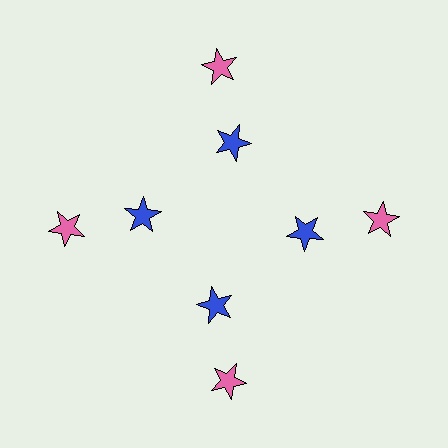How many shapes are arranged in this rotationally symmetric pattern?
There are 8 shapes, arranged in 4 groups of 2.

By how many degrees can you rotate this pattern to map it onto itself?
The pattern maps onto itself every 90 degrees of rotation.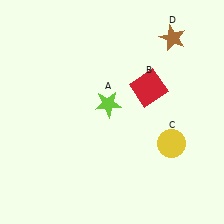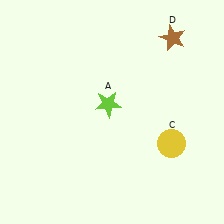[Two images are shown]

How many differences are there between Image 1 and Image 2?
There is 1 difference between the two images.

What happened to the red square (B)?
The red square (B) was removed in Image 2. It was in the top-right area of Image 1.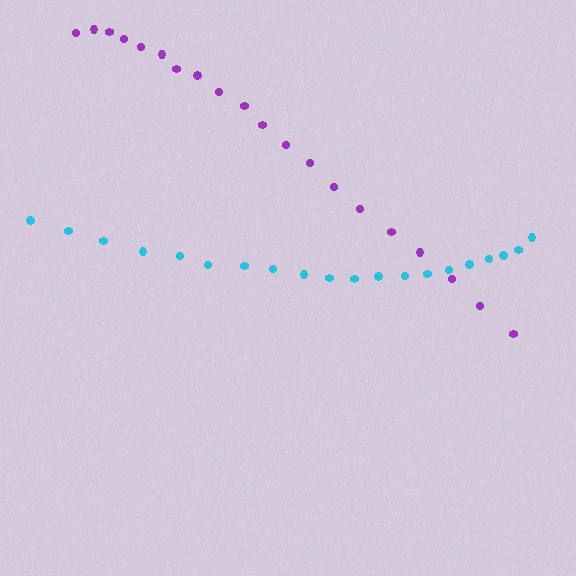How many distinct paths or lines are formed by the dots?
There are 2 distinct paths.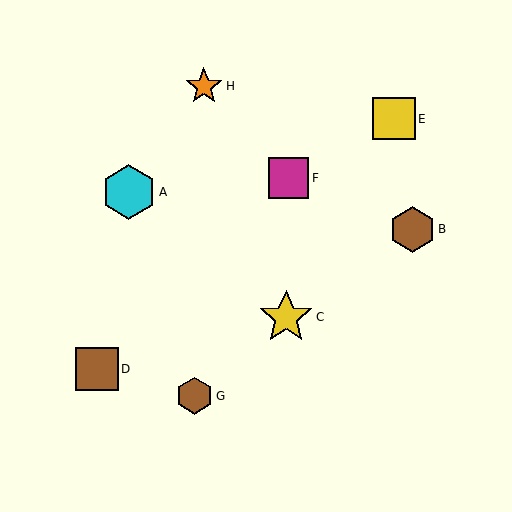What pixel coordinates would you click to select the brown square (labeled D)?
Click at (97, 369) to select the brown square D.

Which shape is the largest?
The cyan hexagon (labeled A) is the largest.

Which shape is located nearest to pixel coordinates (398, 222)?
The brown hexagon (labeled B) at (412, 229) is nearest to that location.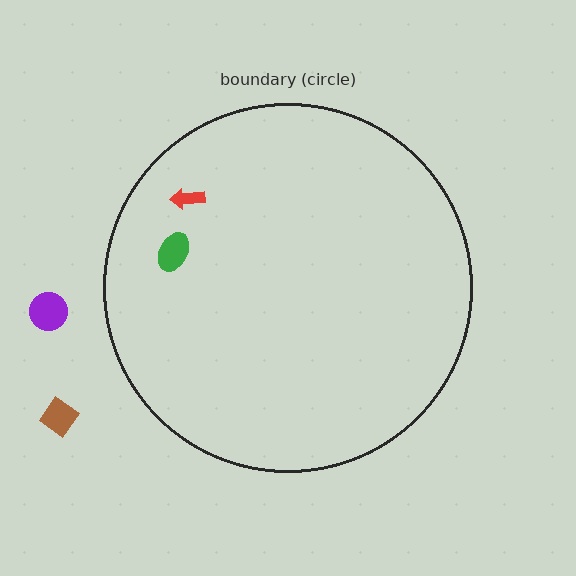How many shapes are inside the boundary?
2 inside, 2 outside.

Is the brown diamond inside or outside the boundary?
Outside.